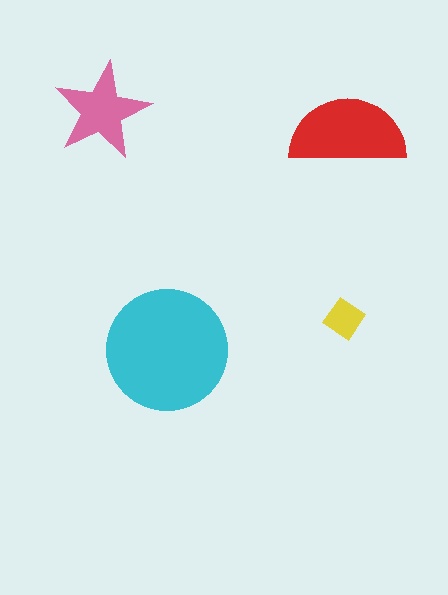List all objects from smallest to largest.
The yellow diamond, the pink star, the red semicircle, the cyan circle.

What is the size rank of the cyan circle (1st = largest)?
1st.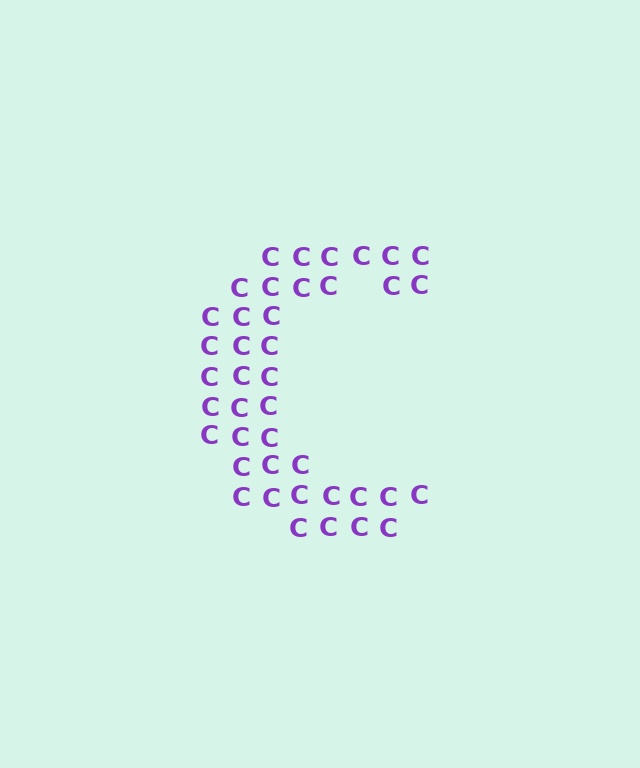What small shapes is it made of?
It is made of small letter C's.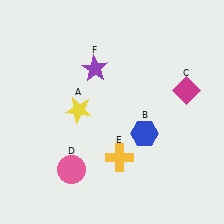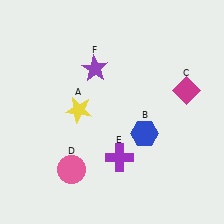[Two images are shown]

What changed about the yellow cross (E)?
In Image 1, E is yellow. In Image 2, it changed to purple.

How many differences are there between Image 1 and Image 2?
There is 1 difference between the two images.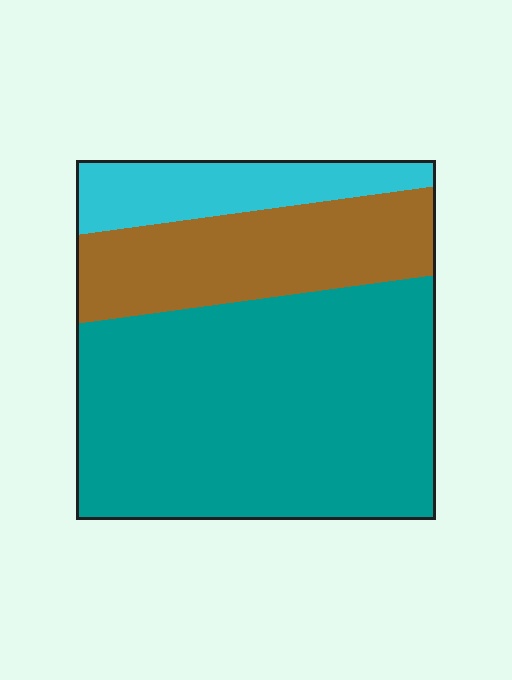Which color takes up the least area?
Cyan, at roughly 15%.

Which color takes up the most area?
Teal, at roughly 60%.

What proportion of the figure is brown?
Brown covers around 25% of the figure.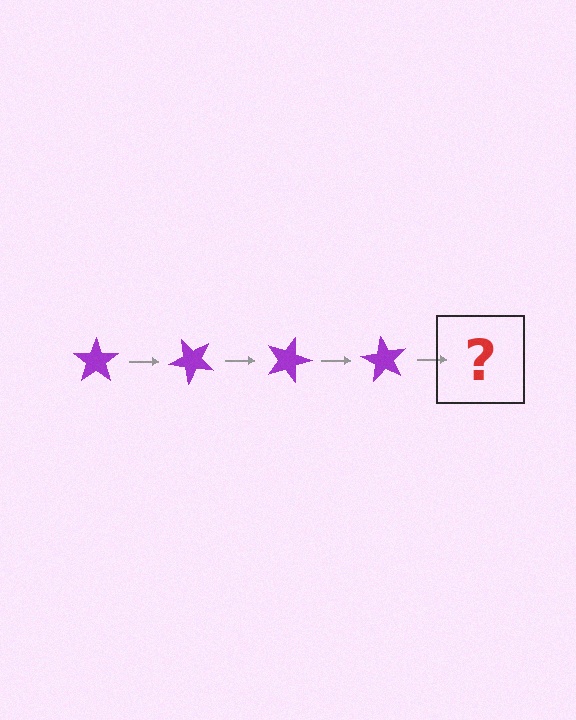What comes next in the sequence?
The next element should be a purple star rotated 180 degrees.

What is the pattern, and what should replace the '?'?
The pattern is that the star rotates 45 degrees each step. The '?' should be a purple star rotated 180 degrees.